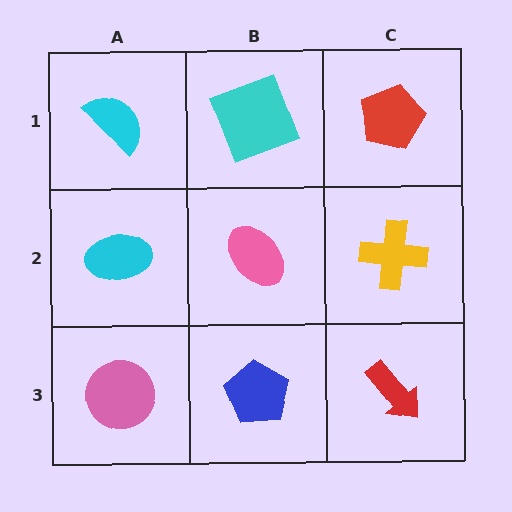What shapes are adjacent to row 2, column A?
A cyan semicircle (row 1, column A), a pink circle (row 3, column A), a pink ellipse (row 2, column B).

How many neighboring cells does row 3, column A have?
2.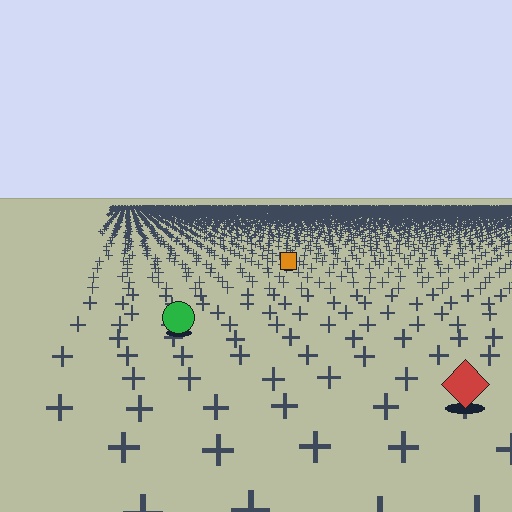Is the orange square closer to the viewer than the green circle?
No. The green circle is closer — you can tell from the texture gradient: the ground texture is coarser near it.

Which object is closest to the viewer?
The red diamond is closest. The texture marks near it are larger and more spread out.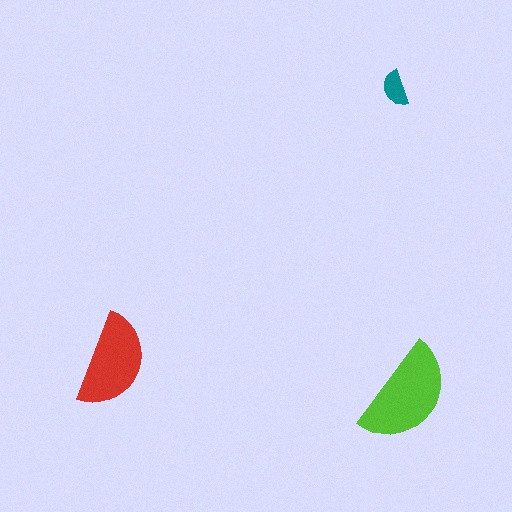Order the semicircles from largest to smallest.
the lime one, the red one, the teal one.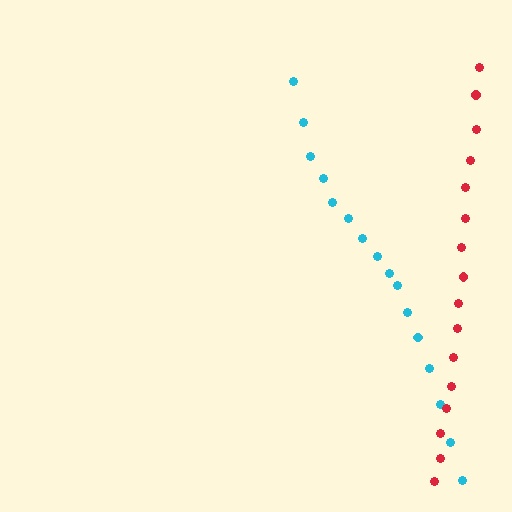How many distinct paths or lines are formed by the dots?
There are 2 distinct paths.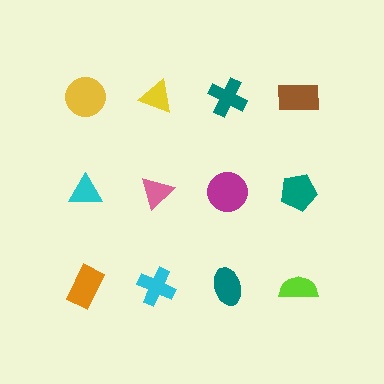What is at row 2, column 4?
A teal pentagon.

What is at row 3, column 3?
A teal ellipse.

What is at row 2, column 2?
A pink triangle.